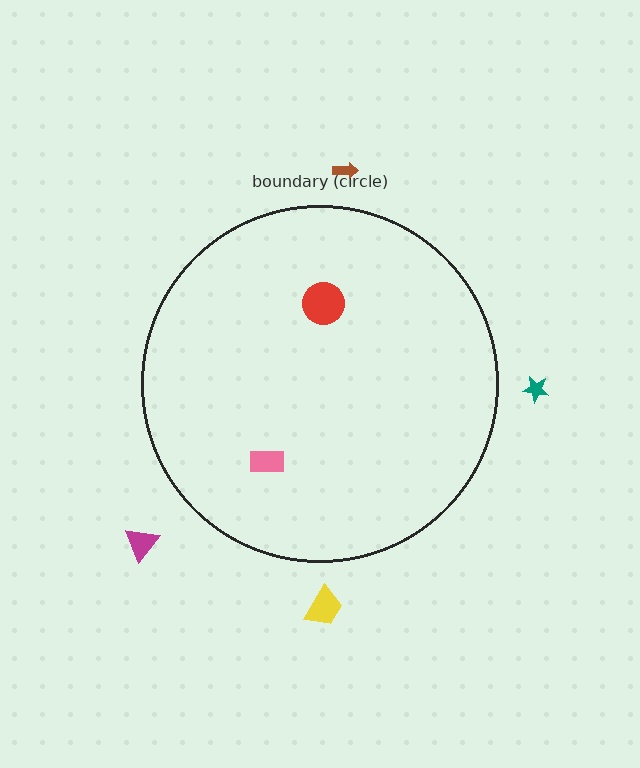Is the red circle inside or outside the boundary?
Inside.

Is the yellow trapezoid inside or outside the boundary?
Outside.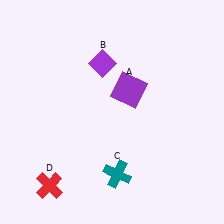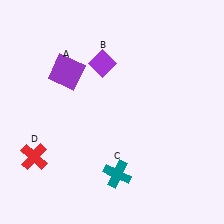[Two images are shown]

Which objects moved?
The objects that moved are: the purple square (A), the red cross (D).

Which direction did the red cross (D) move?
The red cross (D) moved up.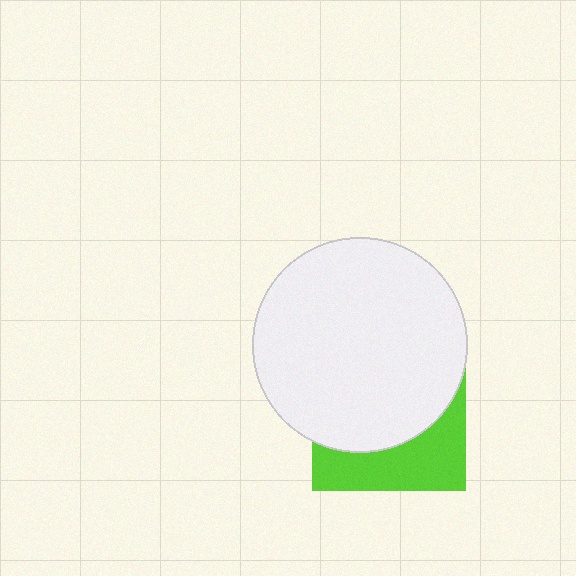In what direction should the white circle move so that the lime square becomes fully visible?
The white circle should move up. That is the shortest direction to clear the overlap and leave the lime square fully visible.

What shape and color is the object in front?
The object in front is a white circle.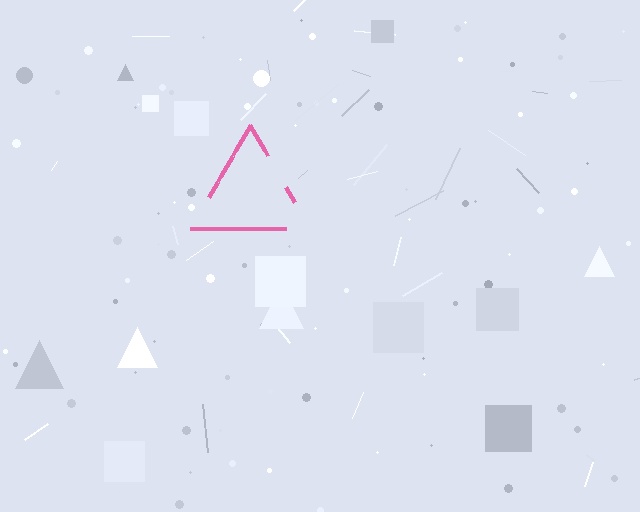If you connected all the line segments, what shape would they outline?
They would outline a triangle.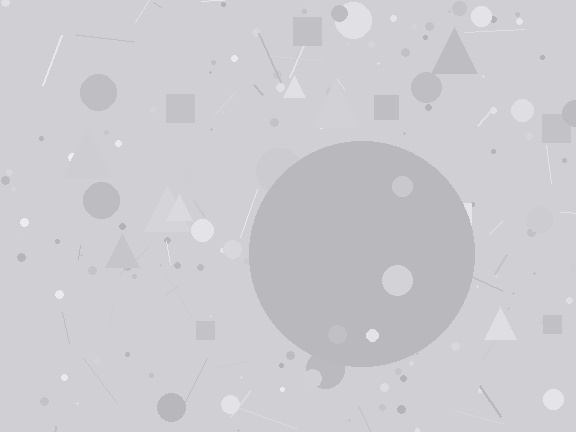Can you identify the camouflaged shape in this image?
The camouflaged shape is a circle.